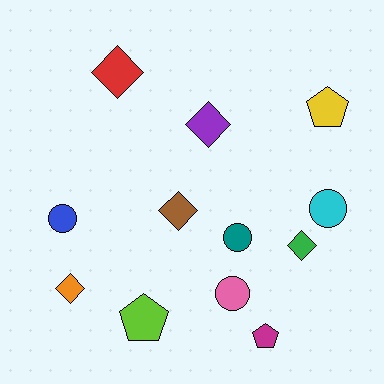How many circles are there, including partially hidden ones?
There are 4 circles.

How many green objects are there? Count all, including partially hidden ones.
There is 1 green object.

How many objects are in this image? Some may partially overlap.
There are 12 objects.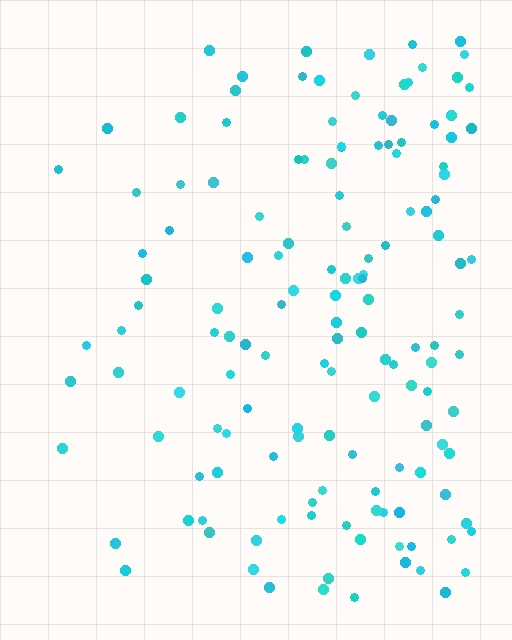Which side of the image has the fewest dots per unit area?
The left.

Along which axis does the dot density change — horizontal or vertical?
Horizontal.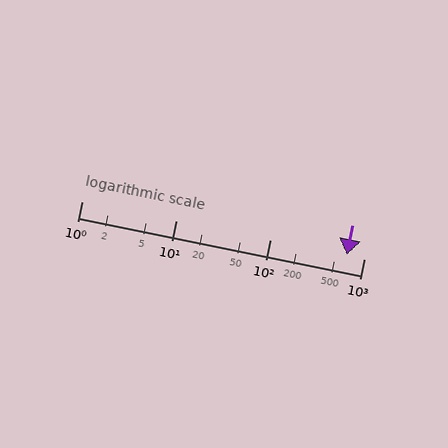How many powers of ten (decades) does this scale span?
The scale spans 3 decades, from 1 to 1000.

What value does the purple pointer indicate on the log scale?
The pointer indicates approximately 650.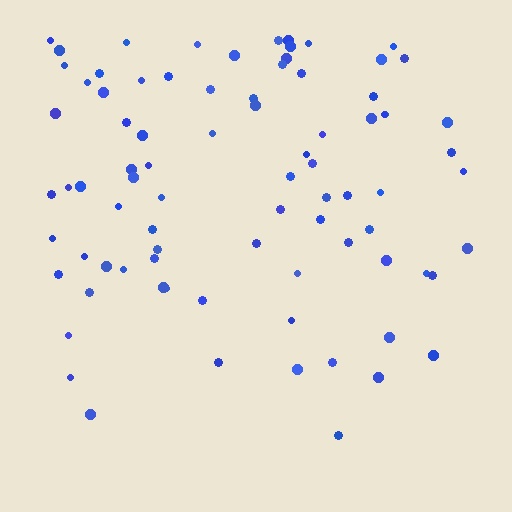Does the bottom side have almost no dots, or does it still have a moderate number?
Still a moderate number, just noticeably fewer than the top.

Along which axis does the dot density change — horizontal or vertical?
Vertical.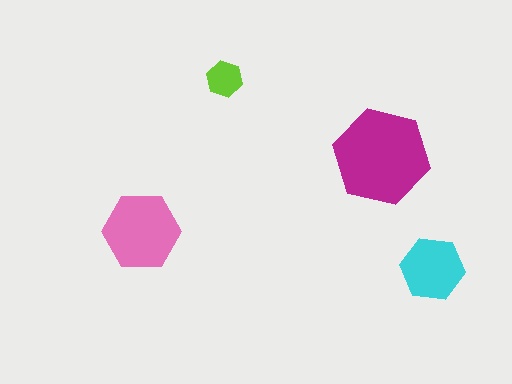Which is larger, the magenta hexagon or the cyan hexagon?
The magenta one.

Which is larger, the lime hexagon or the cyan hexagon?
The cyan one.